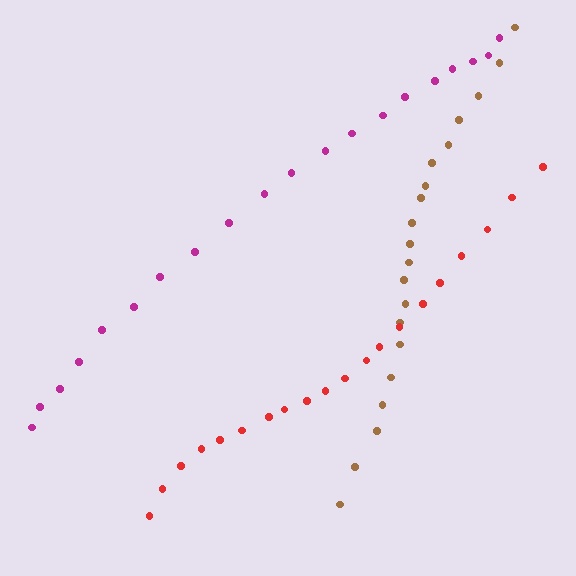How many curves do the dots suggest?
There are 3 distinct paths.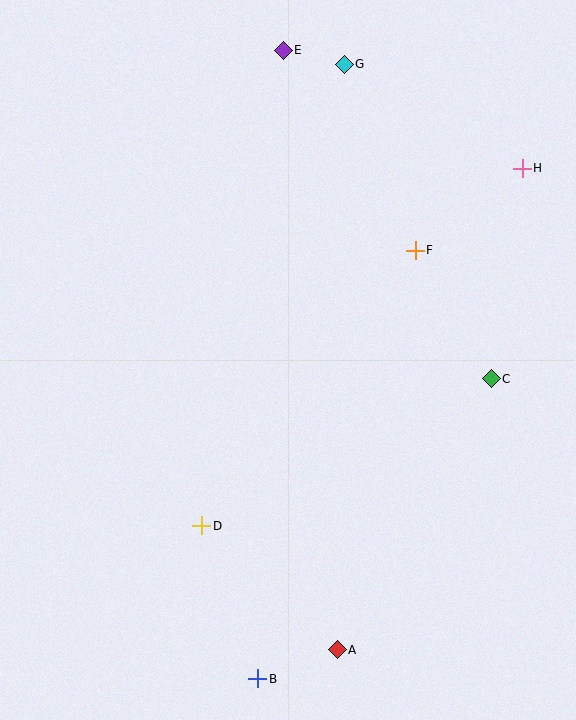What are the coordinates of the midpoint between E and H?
The midpoint between E and H is at (403, 109).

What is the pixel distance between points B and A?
The distance between B and A is 85 pixels.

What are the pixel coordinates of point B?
Point B is at (258, 679).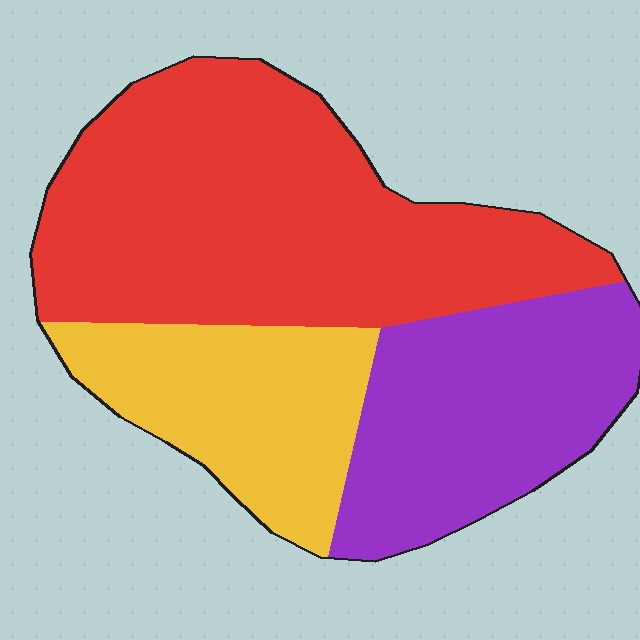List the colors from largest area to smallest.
From largest to smallest: red, purple, yellow.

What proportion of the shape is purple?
Purple covers roughly 30% of the shape.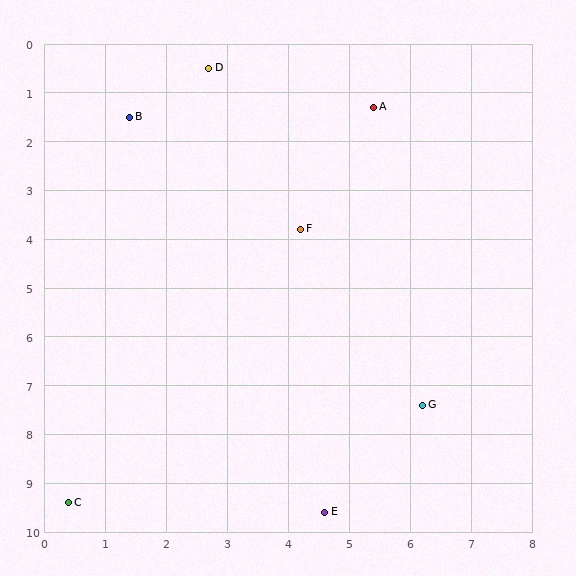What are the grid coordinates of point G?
Point G is at approximately (6.2, 7.4).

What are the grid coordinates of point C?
Point C is at approximately (0.4, 9.4).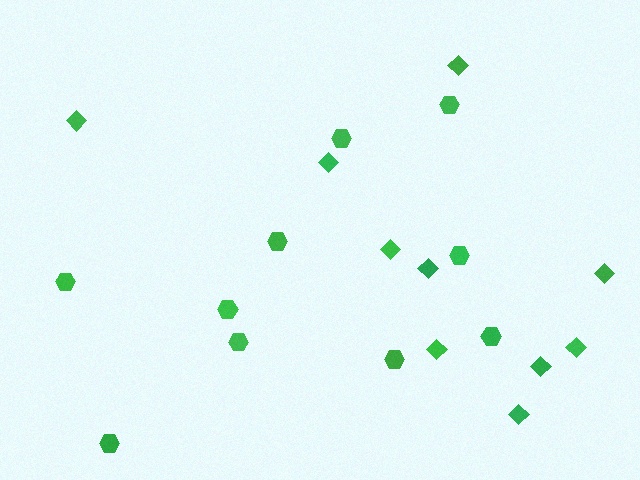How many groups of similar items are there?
There are 2 groups: one group of diamonds (10) and one group of hexagons (10).